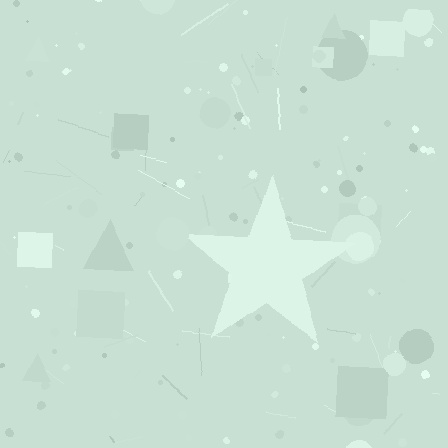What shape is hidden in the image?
A star is hidden in the image.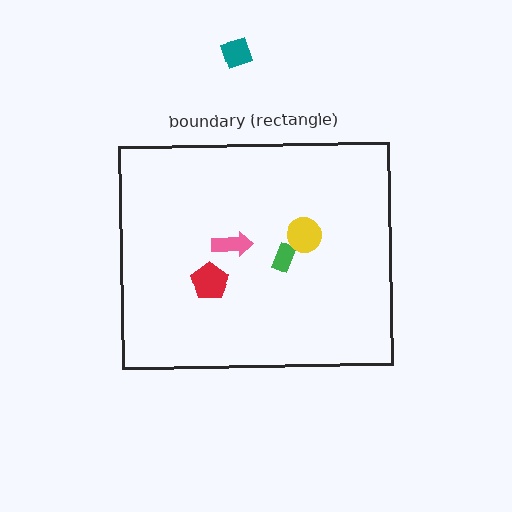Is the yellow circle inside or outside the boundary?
Inside.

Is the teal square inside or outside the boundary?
Outside.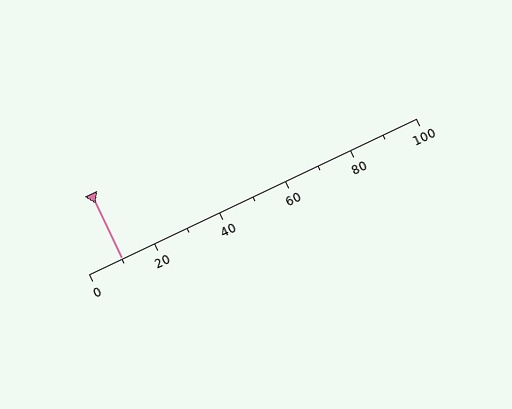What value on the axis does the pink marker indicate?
The marker indicates approximately 10.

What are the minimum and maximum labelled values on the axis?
The axis runs from 0 to 100.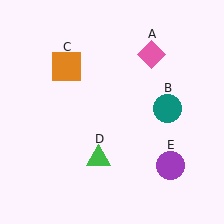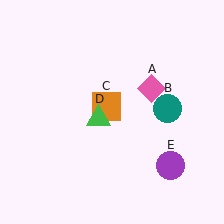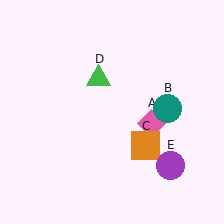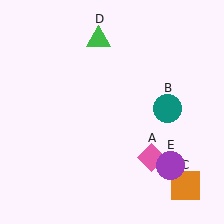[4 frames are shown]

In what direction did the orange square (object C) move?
The orange square (object C) moved down and to the right.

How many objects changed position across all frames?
3 objects changed position: pink diamond (object A), orange square (object C), green triangle (object D).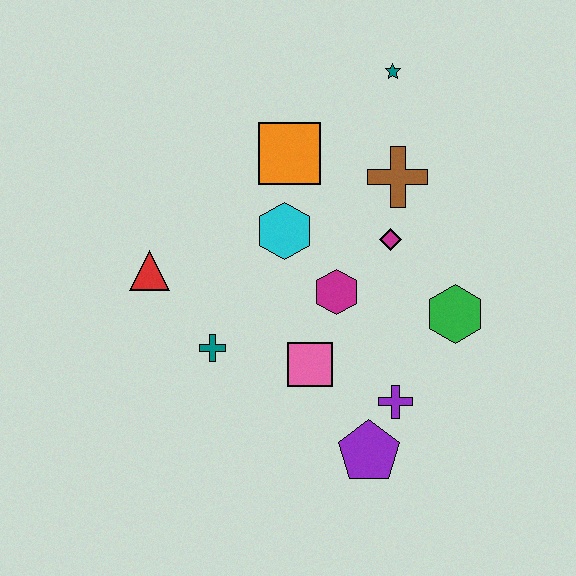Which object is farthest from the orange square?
The purple pentagon is farthest from the orange square.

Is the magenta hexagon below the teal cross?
No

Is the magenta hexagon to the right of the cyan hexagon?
Yes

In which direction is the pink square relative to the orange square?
The pink square is below the orange square.